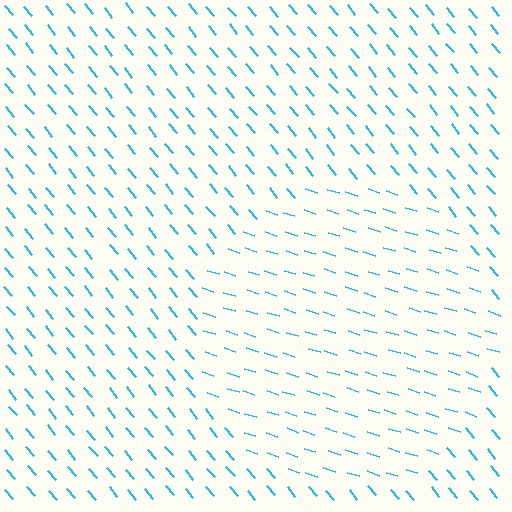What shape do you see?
I see a circle.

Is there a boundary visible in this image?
Yes, there is a texture boundary formed by a change in line orientation.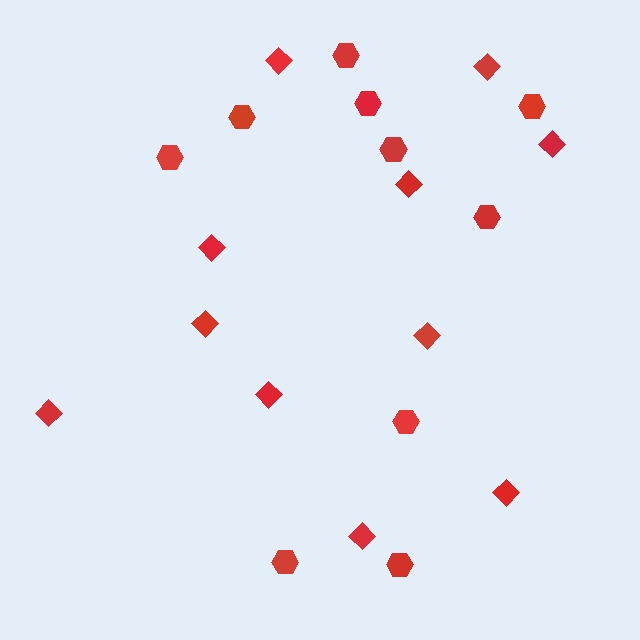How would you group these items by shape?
There are 2 groups: one group of diamonds (11) and one group of hexagons (10).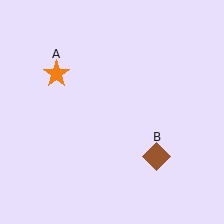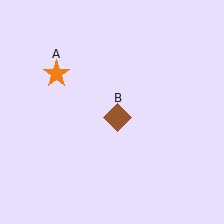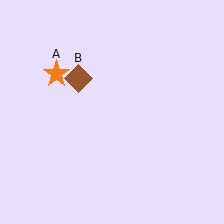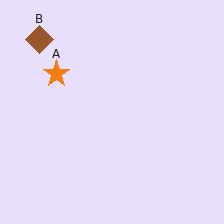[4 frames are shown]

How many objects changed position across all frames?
1 object changed position: brown diamond (object B).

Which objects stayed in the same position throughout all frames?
Orange star (object A) remained stationary.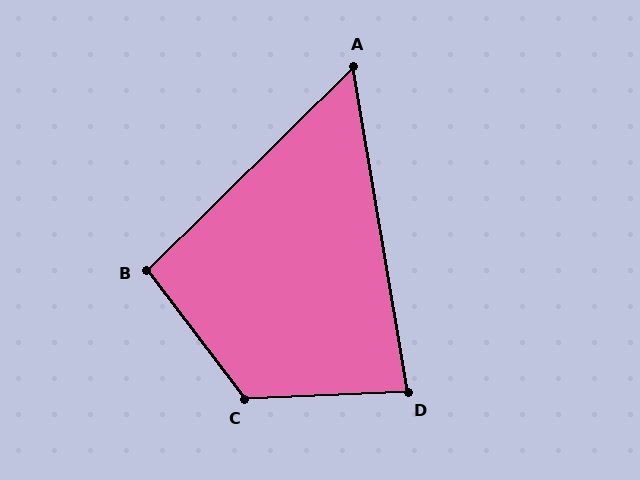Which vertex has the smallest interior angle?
A, at approximately 55 degrees.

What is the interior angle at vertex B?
Approximately 97 degrees (obtuse).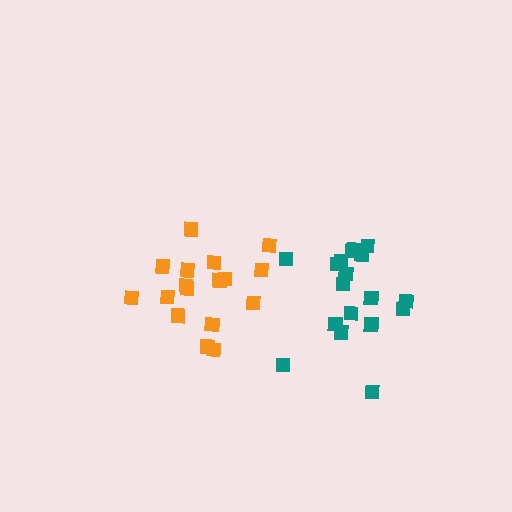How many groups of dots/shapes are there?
There are 2 groups.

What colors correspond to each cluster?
The clusters are colored: teal, orange.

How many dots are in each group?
Group 1: 18 dots, Group 2: 17 dots (35 total).